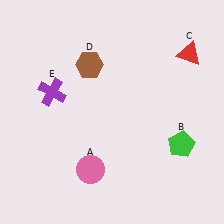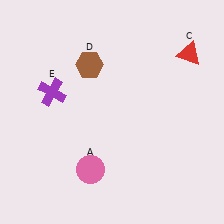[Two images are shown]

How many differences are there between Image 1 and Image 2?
There is 1 difference between the two images.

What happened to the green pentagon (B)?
The green pentagon (B) was removed in Image 2. It was in the bottom-right area of Image 1.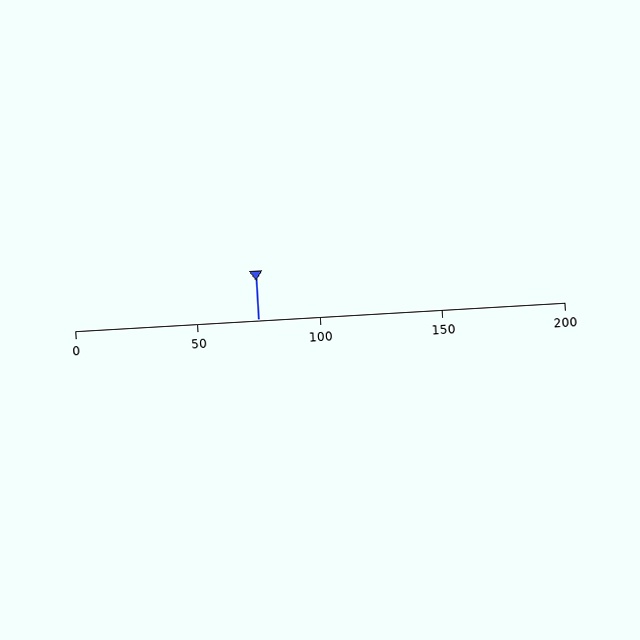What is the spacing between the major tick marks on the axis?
The major ticks are spaced 50 apart.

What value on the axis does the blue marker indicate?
The marker indicates approximately 75.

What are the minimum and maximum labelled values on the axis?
The axis runs from 0 to 200.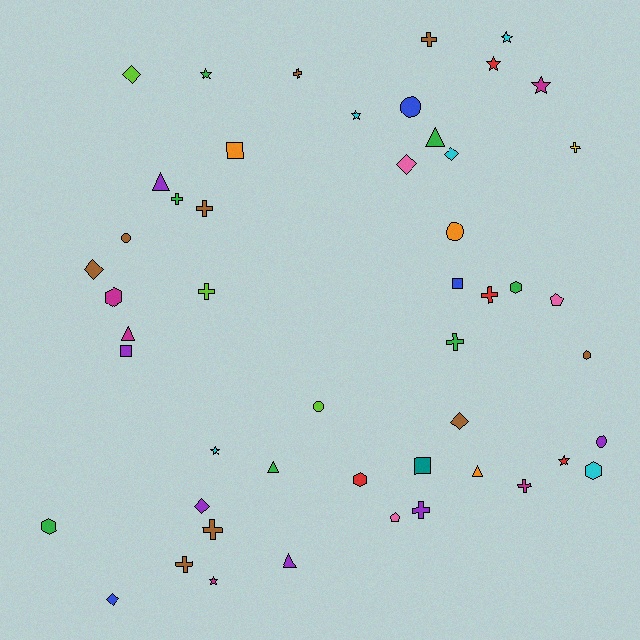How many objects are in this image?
There are 50 objects.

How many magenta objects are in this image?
There are 5 magenta objects.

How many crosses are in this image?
There are 12 crosses.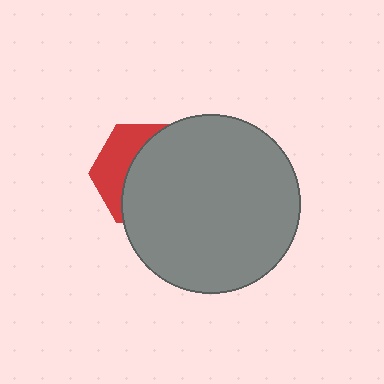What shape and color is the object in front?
The object in front is a gray circle.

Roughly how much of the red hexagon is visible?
A small part of it is visible (roughly 36%).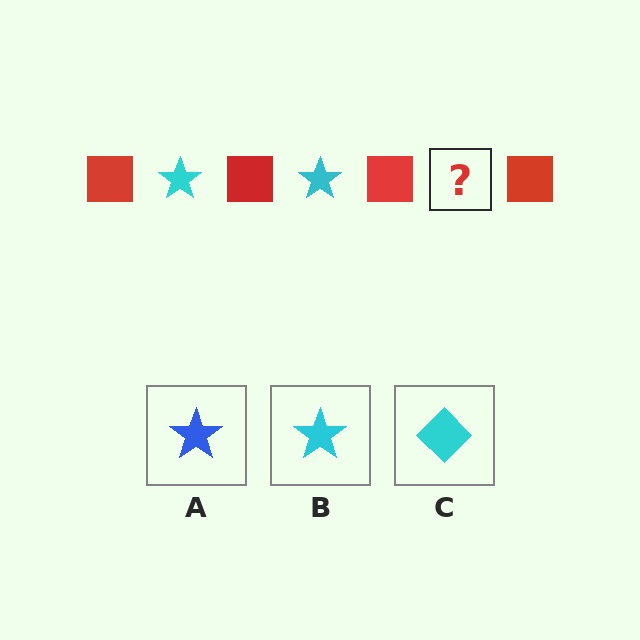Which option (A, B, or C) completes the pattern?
B.